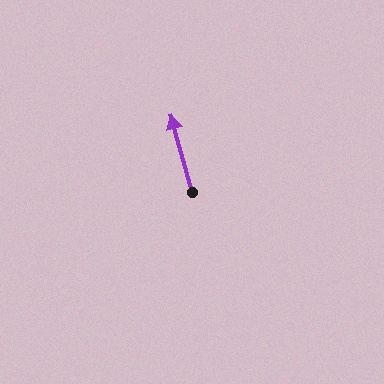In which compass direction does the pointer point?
North.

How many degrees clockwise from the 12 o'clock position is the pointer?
Approximately 345 degrees.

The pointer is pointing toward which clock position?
Roughly 11 o'clock.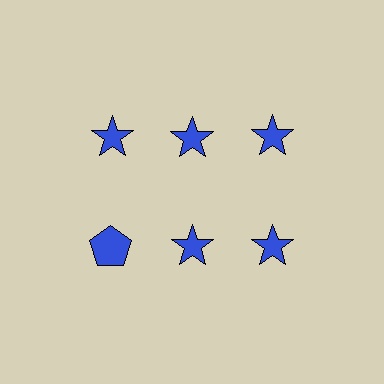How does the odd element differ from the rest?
It has a different shape: pentagon instead of star.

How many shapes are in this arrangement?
There are 6 shapes arranged in a grid pattern.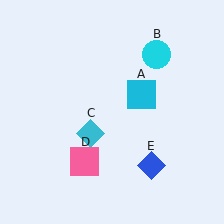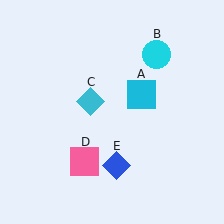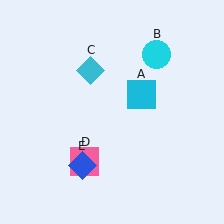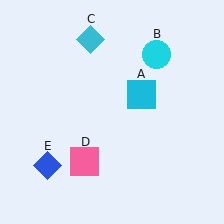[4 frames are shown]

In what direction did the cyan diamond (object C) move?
The cyan diamond (object C) moved up.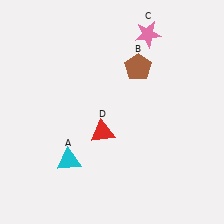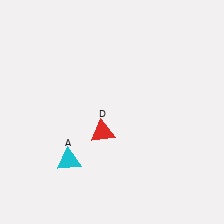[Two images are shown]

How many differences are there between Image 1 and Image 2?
There are 2 differences between the two images.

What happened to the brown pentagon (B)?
The brown pentagon (B) was removed in Image 2. It was in the top-right area of Image 1.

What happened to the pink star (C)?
The pink star (C) was removed in Image 2. It was in the top-right area of Image 1.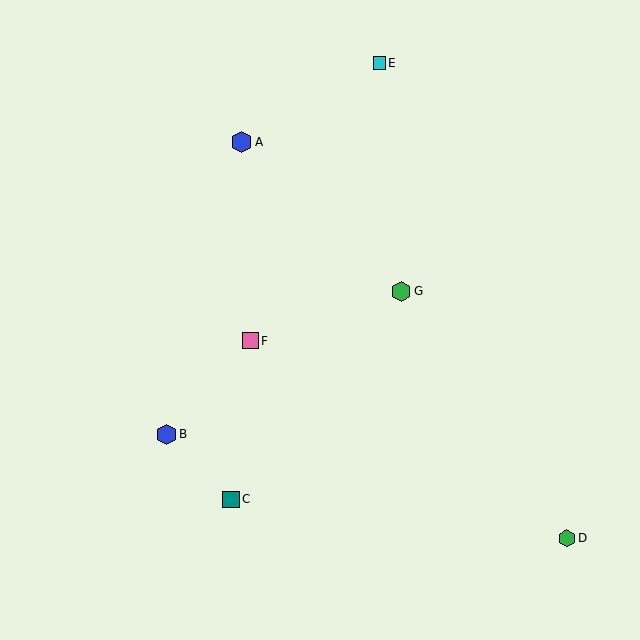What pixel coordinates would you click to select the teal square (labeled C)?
Click at (231, 499) to select the teal square C.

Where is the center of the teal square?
The center of the teal square is at (231, 499).